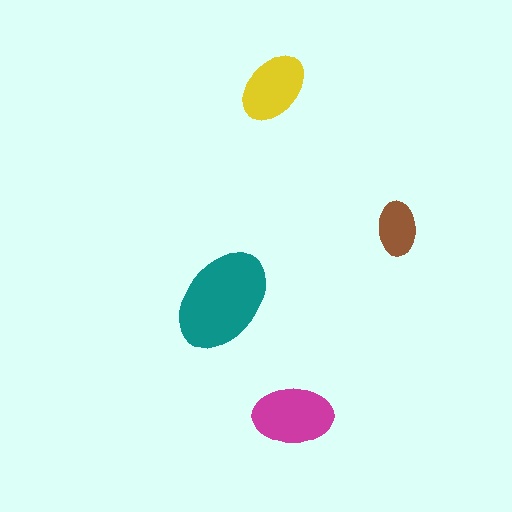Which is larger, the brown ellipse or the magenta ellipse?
The magenta one.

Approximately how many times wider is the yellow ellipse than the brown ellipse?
About 1.5 times wider.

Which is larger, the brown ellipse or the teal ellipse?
The teal one.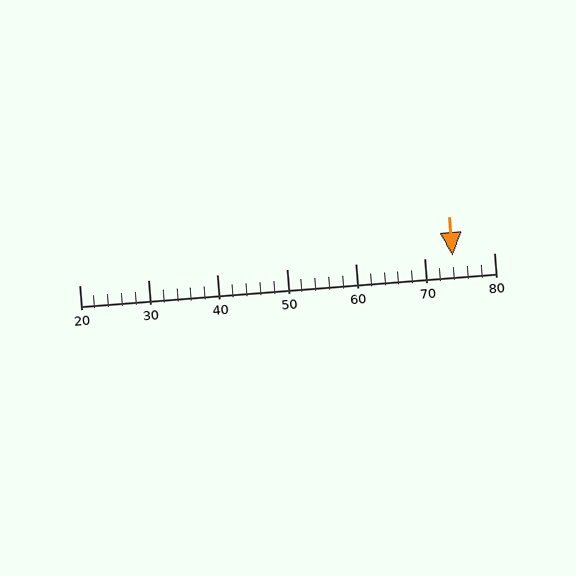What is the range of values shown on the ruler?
The ruler shows values from 20 to 80.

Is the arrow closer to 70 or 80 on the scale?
The arrow is closer to 70.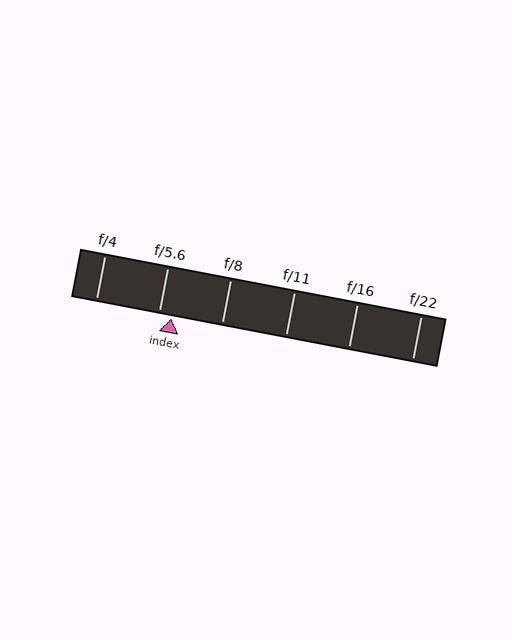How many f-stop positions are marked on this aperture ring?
There are 6 f-stop positions marked.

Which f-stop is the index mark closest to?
The index mark is closest to f/5.6.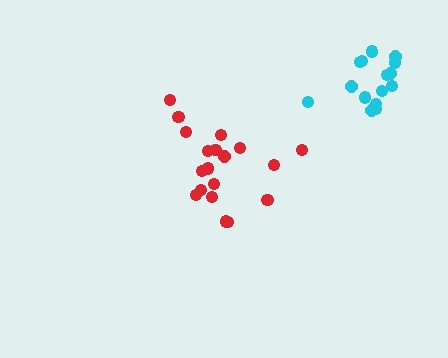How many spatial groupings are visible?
There are 2 spatial groupings.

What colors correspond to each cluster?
The clusters are colored: cyan, red.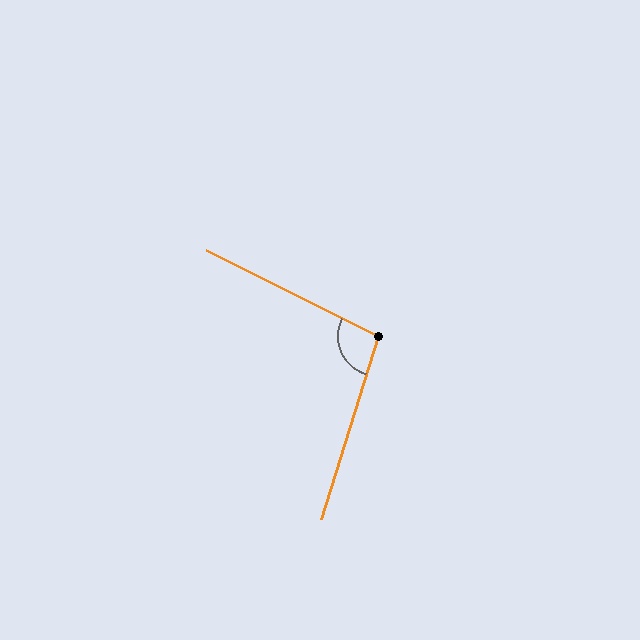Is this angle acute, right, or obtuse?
It is obtuse.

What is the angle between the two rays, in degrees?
Approximately 99 degrees.